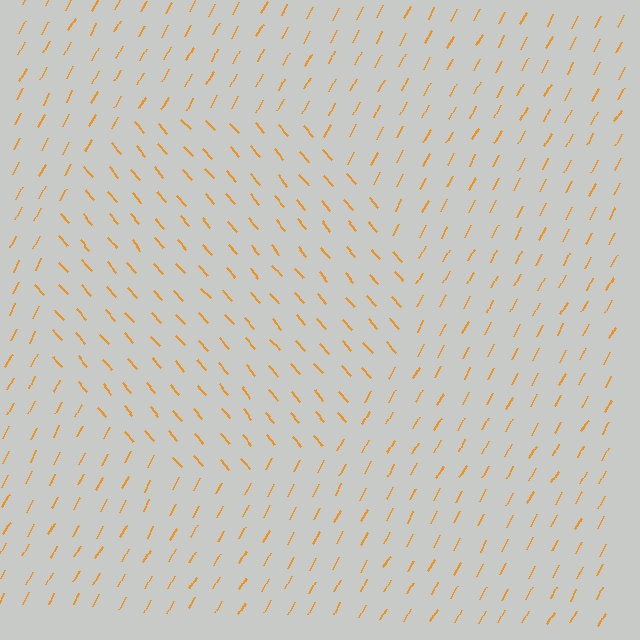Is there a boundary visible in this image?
Yes, there is a texture boundary formed by a change in line orientation.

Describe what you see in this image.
The image is filled with small orange line segments. A circle region in the image has lines oriented differently from the surrounding lines, creating a visible texture boundary.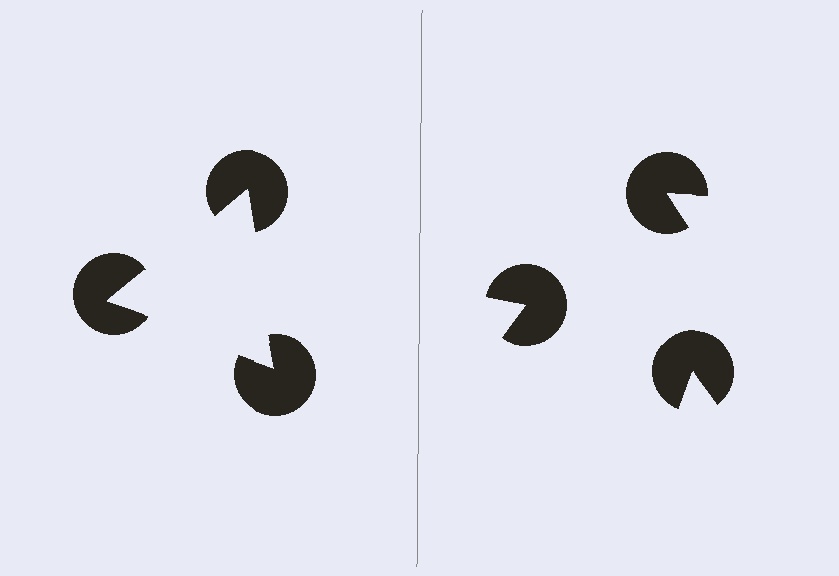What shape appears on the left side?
An illusory triangle.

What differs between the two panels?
The pac-man discs are positioned identically on both sides; only the wedge orientations differ. On the left they align to a triangle; on the right they are misaligned.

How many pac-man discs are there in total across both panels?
6 — 3 on each side.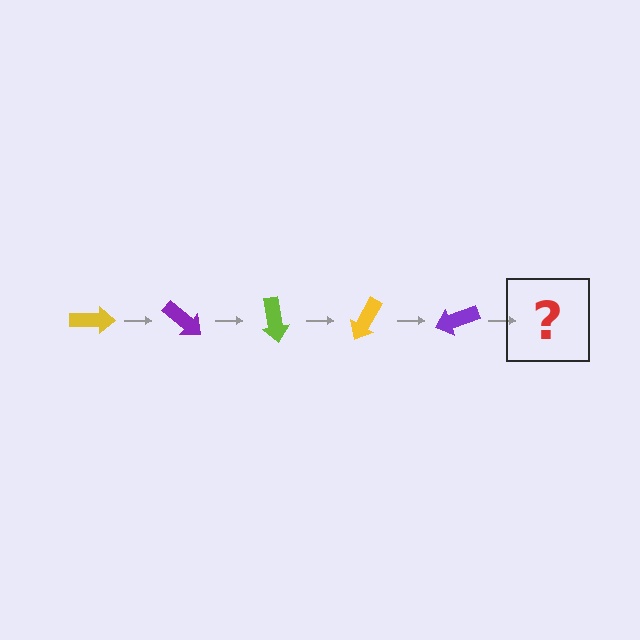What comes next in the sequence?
The next element should be a lime arrow, rotated 200 degrees from the start.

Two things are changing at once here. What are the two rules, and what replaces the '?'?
The two rules are that it rotates 40 degrees each step and the color cycles through yellow, purple, and lime. The '?' should be a lime arrow, rotated 200 degrees from the start.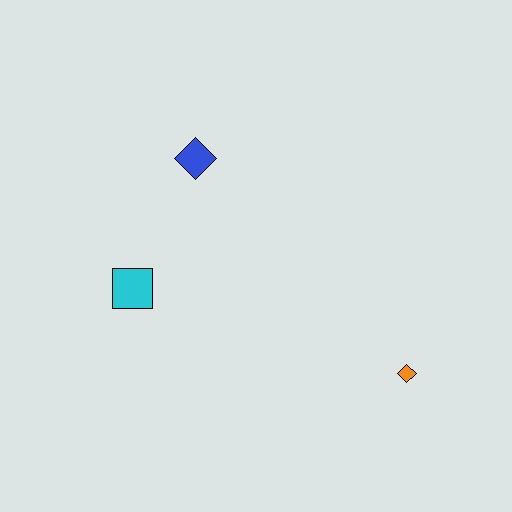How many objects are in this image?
There are 3 objects.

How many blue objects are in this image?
There is 1 blue object.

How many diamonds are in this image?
There are 2 diamonds.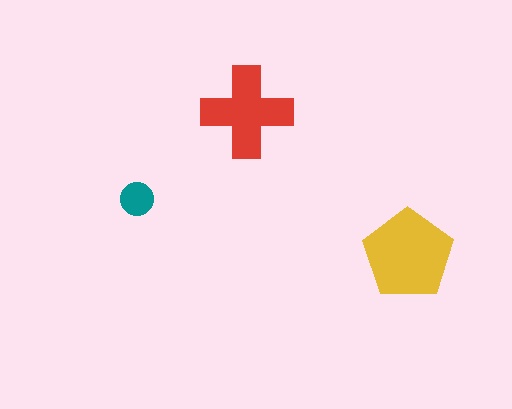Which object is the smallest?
The teal circle.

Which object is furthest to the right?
The yellow pentagon is rightmost.